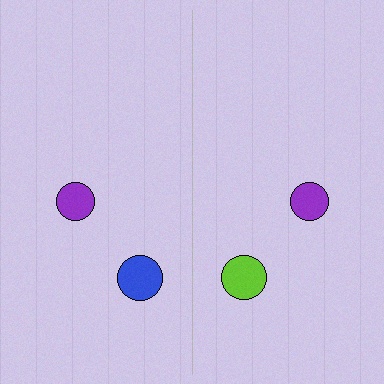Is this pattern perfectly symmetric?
No, the pattern is not perfectly symmetric. The lime circle on the right side breaks the symmetry — its mirror counterpart is blue.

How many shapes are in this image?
There are 4 shapes in this image.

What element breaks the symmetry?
The lime circle on the right side breaks the symmetry — its mirror counterpart is blue.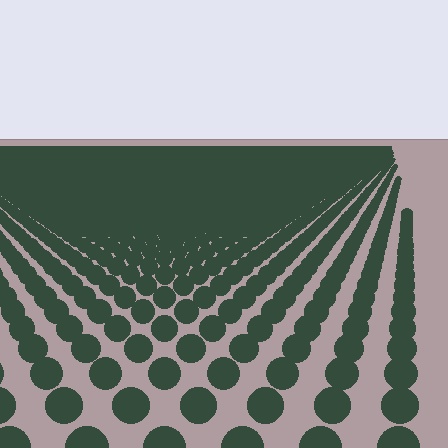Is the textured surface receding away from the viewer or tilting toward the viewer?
The surface is receding away from the viewer. Texture elements get smaller and denser toward the top.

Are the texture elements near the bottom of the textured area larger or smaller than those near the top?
Larger. Near the bottom, elements are closer to the viewer and appear at a bigger on-screen size.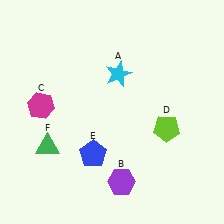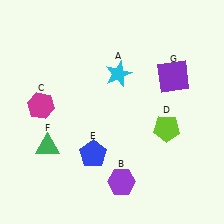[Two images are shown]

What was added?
A purple square (G) was added in Image 2.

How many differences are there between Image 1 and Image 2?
There is 1 difference between the two images.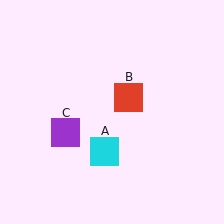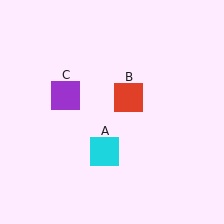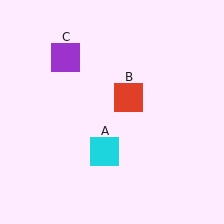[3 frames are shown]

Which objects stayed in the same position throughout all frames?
Cyan square (object A) and red square (object B) remained stationary.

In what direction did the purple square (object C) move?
The purple square (object C) moved up.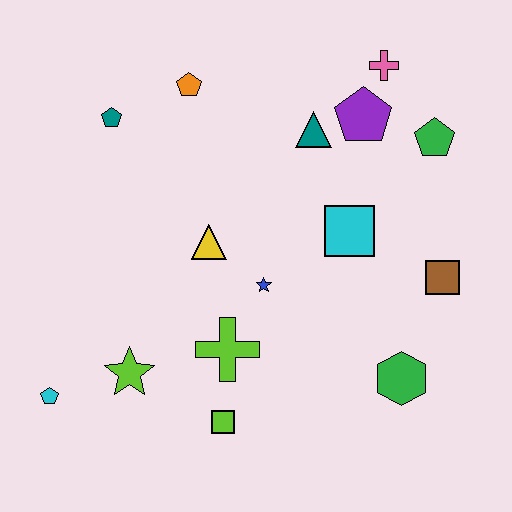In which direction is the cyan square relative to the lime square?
The cyan square is above the lime square.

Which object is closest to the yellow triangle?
The blue star is closest to the yellow triangle.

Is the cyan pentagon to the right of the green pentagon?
No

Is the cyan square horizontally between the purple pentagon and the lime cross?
Yes